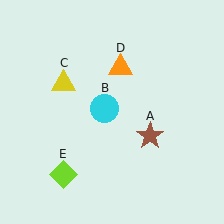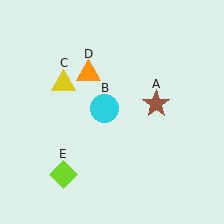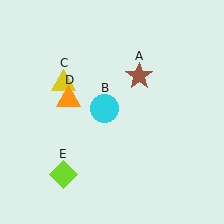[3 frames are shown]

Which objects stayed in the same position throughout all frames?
Cyan circle (object B) and yellow triangle (object C) and lime diamond (object E) remained stationary.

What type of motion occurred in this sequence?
The brown star (object A), orange triangle (object D) rotated counterclockwise around the center of the scene.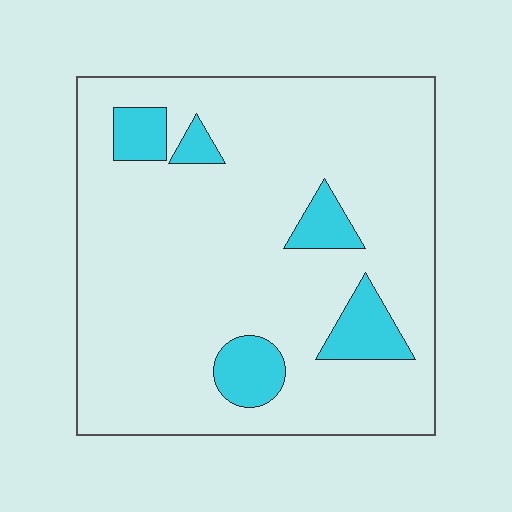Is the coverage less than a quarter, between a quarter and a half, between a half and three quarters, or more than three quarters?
Less than a quarter.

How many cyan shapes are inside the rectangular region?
5.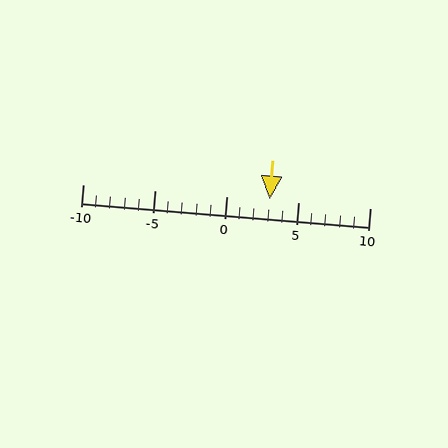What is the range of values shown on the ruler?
The ruler shows values from -10 to 10.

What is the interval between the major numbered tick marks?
The major tick marks are spaced 5 units apart.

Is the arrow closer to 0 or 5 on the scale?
The arrow is closer to 5.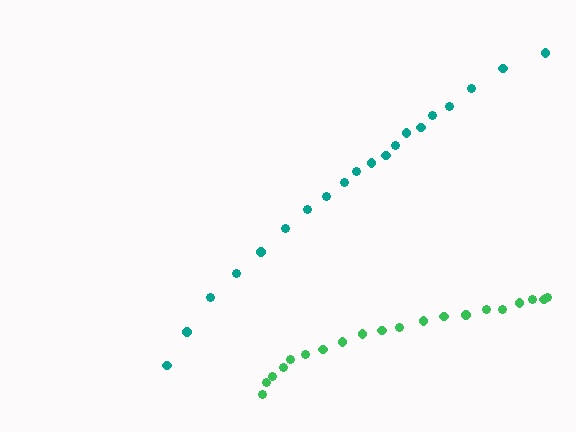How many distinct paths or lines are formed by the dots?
There are 2 distinct paths.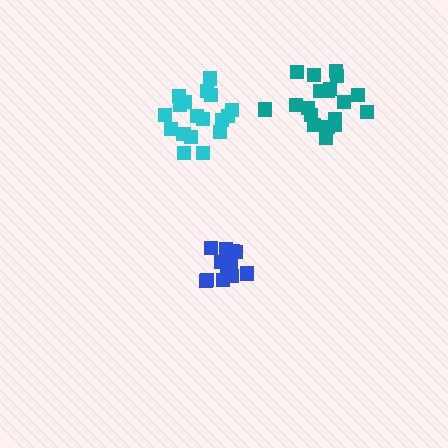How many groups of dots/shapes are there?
There are 3 groups.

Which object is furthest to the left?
The cyan cluster is leftmost.